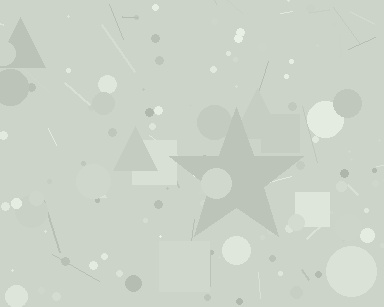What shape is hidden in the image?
A star is hidden in the image.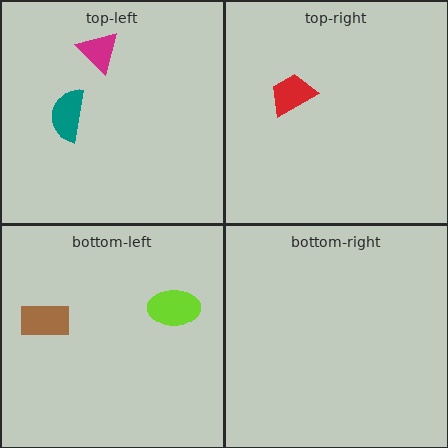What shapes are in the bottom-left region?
The lime ellipse, the brown rectangle.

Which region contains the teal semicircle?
The top-left region.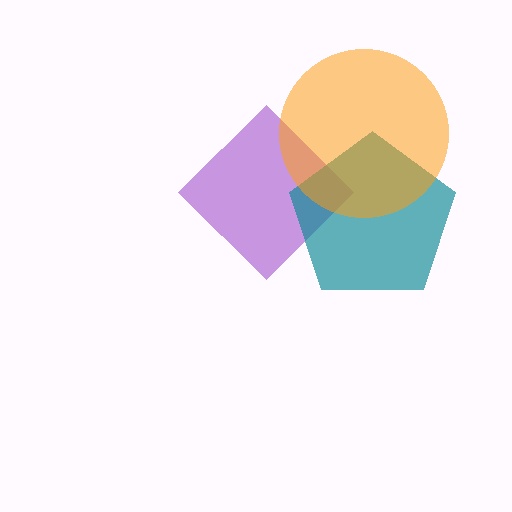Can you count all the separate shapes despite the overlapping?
Yes, there are 3 separate shapes.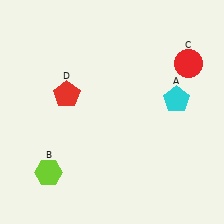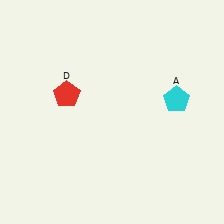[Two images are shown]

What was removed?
The lime hexagon (B), the red circle (C) were removed in Image 2.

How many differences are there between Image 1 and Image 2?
There are 2 differences between the two images.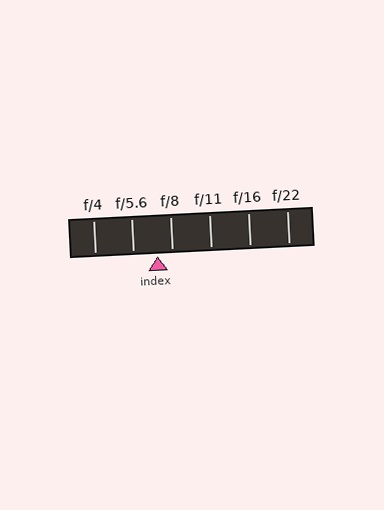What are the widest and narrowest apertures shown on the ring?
The widest aperture shown is f/4 and the narrowest is f/22.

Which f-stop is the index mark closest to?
The index mark is closest to f/8.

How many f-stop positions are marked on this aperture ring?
There are 6 f-stop positions marked.